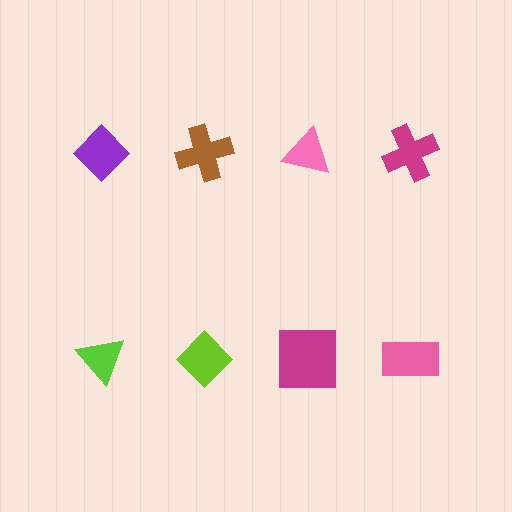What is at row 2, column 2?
A lime diamond.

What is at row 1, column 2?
A brown cross.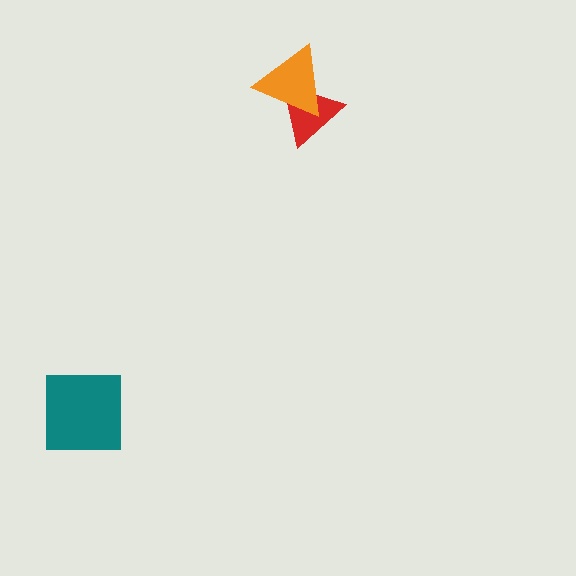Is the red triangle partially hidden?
Yes, it is partially covered by another shape.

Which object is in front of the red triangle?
The orange triangle is in front of the red triangle.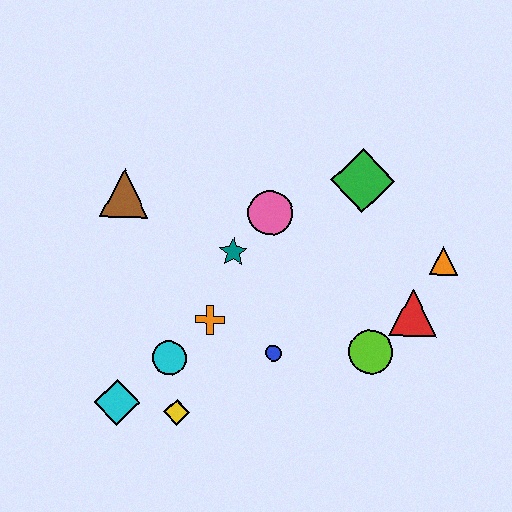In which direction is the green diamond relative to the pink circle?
The green diamond is to the right of the pink circle.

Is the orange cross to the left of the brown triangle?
No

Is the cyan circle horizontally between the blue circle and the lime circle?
No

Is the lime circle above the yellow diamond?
Yes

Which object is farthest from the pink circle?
The cyan diamond is farthest from the pink circle.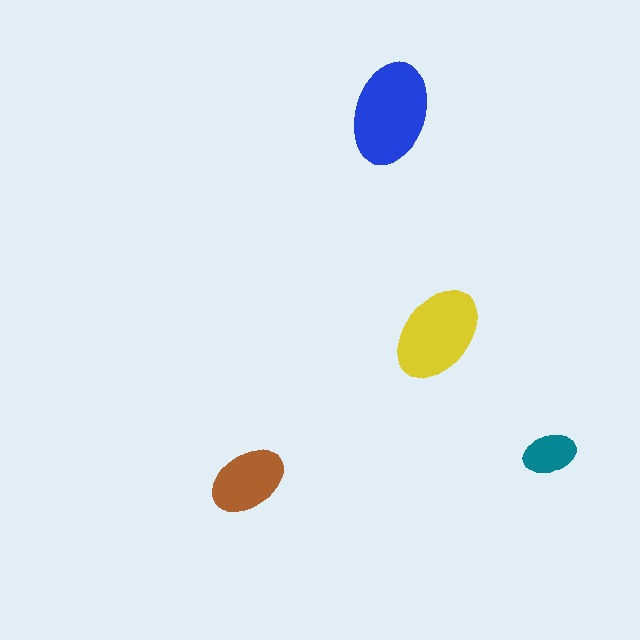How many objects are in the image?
There are 4 objects in the image.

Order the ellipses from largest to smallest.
the blue one, the yellow one, the brown one, the teal one.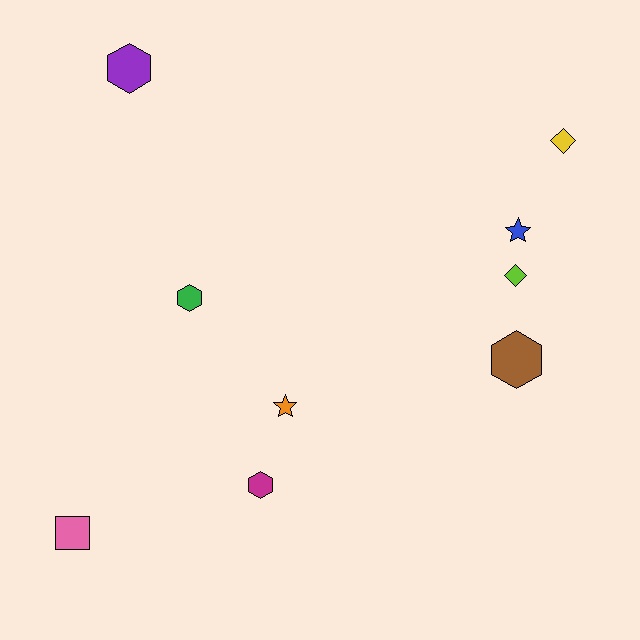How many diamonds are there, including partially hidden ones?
There are 2 diamonds.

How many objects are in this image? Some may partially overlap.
There are 9 objects.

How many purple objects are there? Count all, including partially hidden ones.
There is 1 purple object.